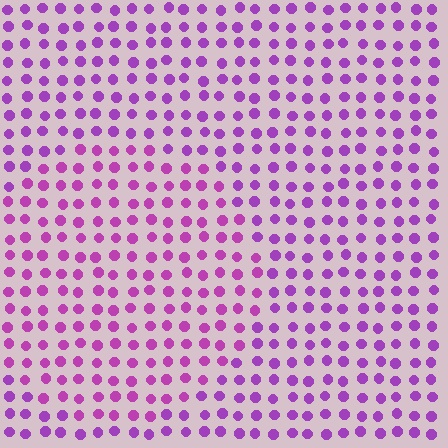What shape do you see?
I see a circle.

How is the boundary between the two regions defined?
The boundary is defined purely by a slight shift in hue (about 18 degrees). Spacing, size, and orientation are identical on both sides.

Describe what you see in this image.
The image is filled with small purple elements in a uniform arrangement. A circle-shaped region is visible where the elements are tinted to a slightly different hue, forming a subtle color boundary.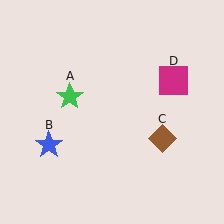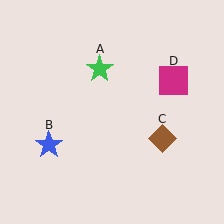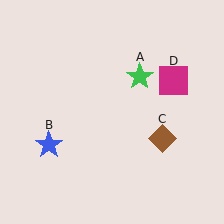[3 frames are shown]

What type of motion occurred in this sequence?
The green star (object A) rotated clockwise around the center of the scene.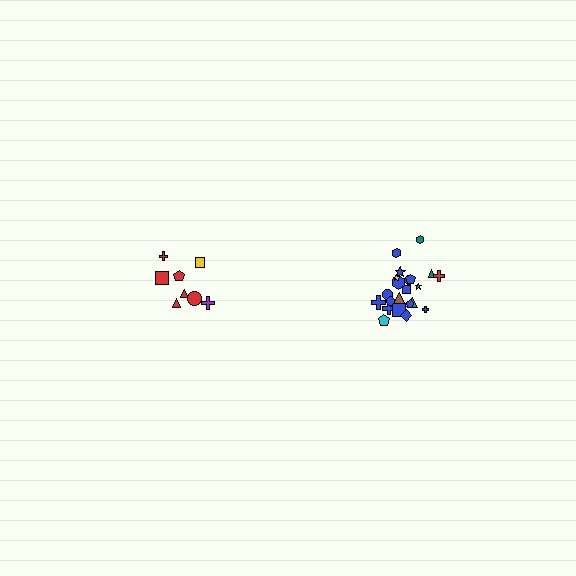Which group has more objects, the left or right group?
The right group.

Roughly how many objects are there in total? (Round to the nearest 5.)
Roughly 30 objects in total.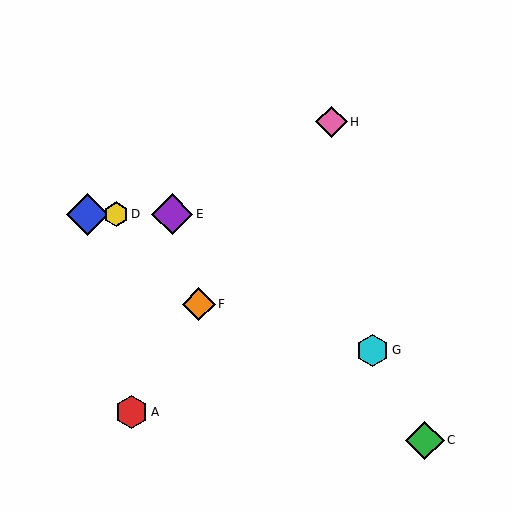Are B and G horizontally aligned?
No, B is at y≈214 and G is at y≈350.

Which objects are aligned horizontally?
Objects B, D, E are aligned horizontally.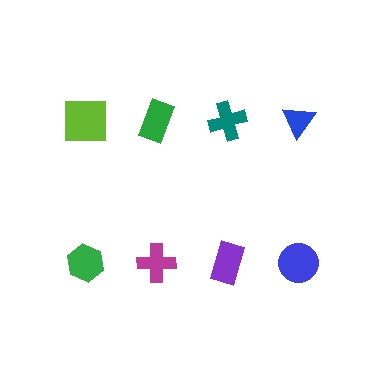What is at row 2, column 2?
A magenta cross.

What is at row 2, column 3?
A purple rectangle.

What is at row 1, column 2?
A green rectangle.